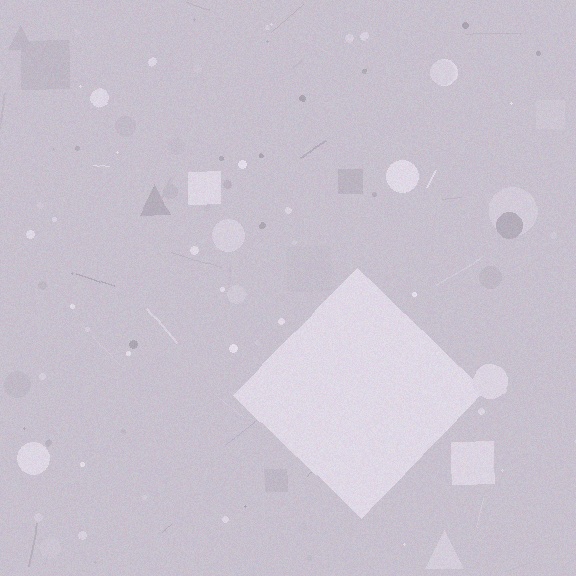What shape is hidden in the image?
A diamond is hidden in the image.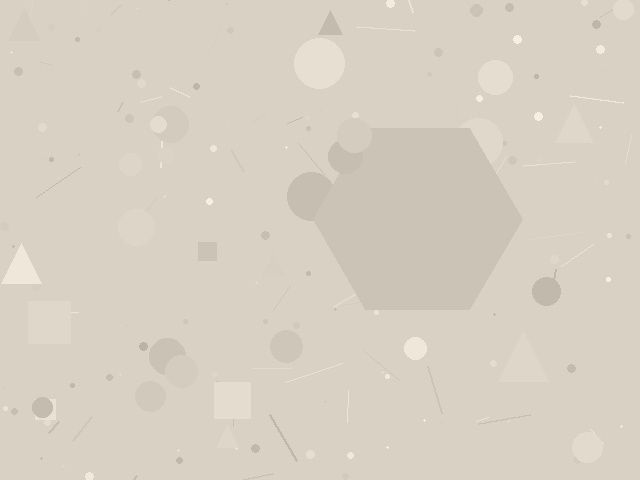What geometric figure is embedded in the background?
A hexagon is embedded in the background.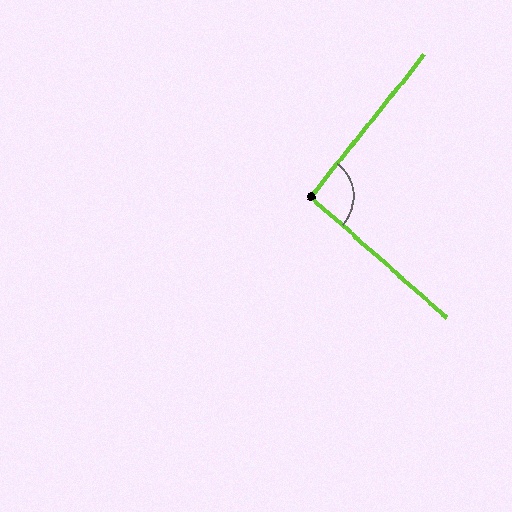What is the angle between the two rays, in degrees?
Approximately 93 degrees.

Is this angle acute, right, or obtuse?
It is approximately a right angle.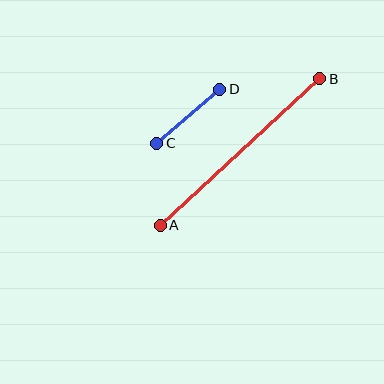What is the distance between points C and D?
The distance is approximately 83 pixels.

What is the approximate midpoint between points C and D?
The midpoint is at approximately (188, 116) pixels.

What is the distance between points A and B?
The distance is approximately 217 pixels.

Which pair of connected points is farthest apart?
Points A and B are farthest apart.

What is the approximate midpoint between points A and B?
The midpoint is at approximately (240, 152) pixels.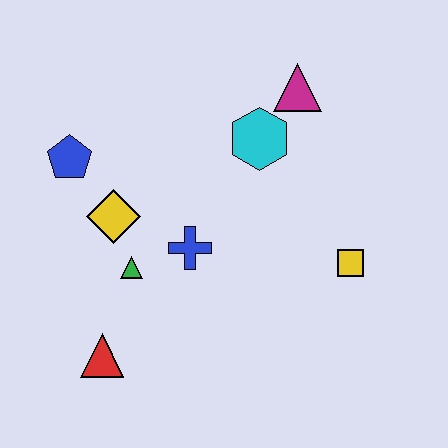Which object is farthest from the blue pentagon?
The yellow square is farthest from the blue pentagon.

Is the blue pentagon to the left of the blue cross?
Yes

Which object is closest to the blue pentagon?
The yellow diamond is closest to the blue pentagon.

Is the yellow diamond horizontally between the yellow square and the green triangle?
No